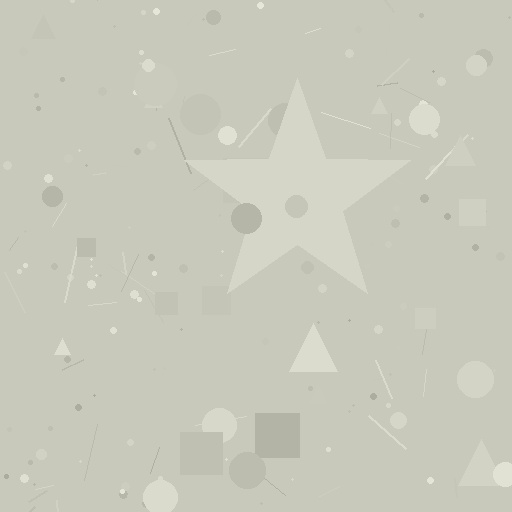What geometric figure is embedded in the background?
A star is embedded in the background.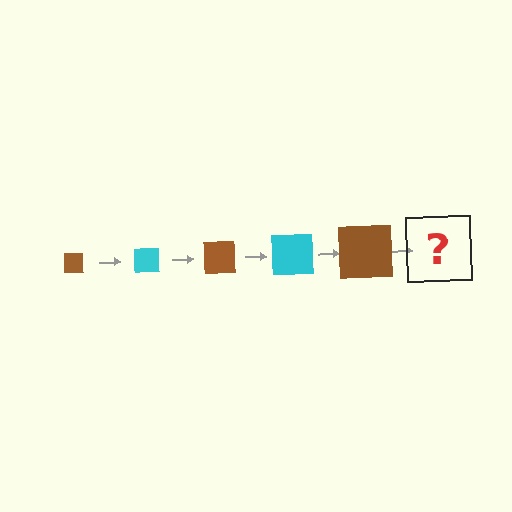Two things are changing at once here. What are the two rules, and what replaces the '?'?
The two rules are that the square grows larger each step and the color cycles through brown and cyan. The '?' should be a cyan square, larger than the previous one.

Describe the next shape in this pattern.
It should be a cyan square, larger than the previous one.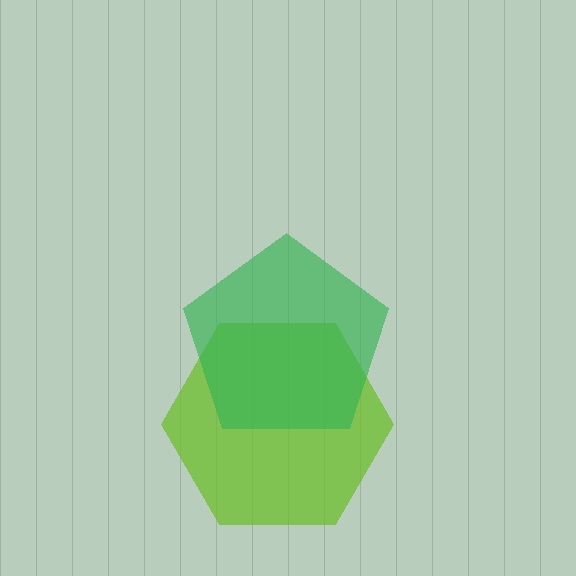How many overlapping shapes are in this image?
There are 2 overlapping shapes in the image.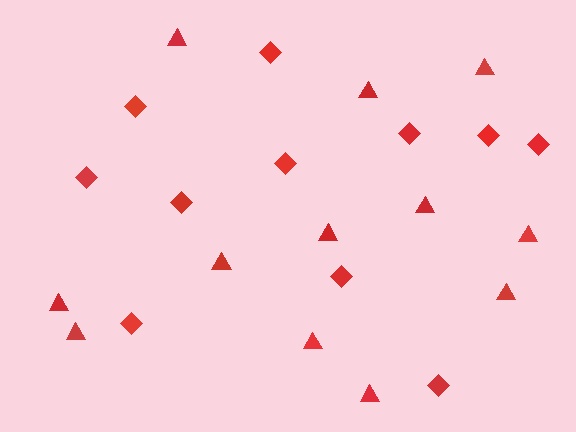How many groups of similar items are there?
There are 2 groups: one group of triangles (12) and one group of diamonds (11).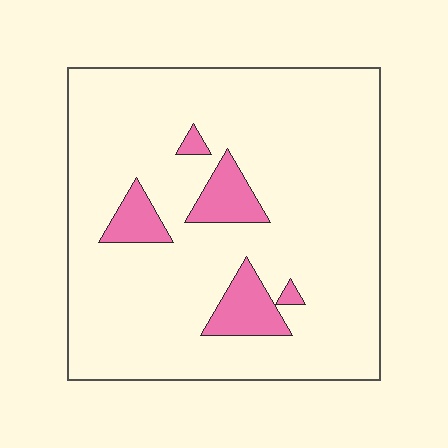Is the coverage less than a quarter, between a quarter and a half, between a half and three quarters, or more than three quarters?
Less than a quarter.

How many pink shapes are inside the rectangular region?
5.